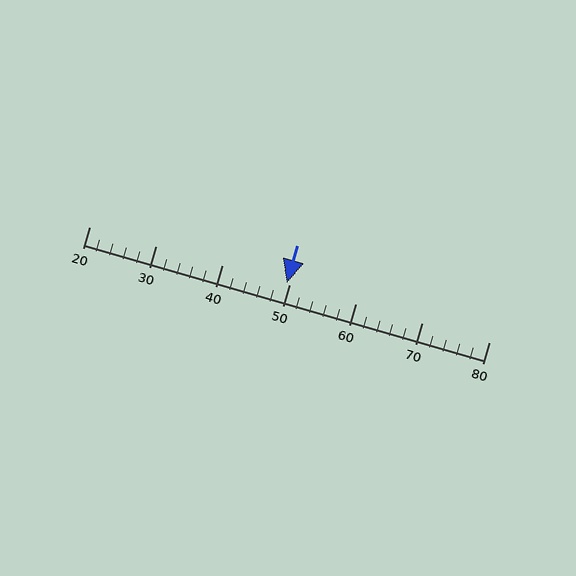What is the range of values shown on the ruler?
The ruler shows values from 20 to 80.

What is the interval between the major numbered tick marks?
The major tick marks are spaced 10 units apart.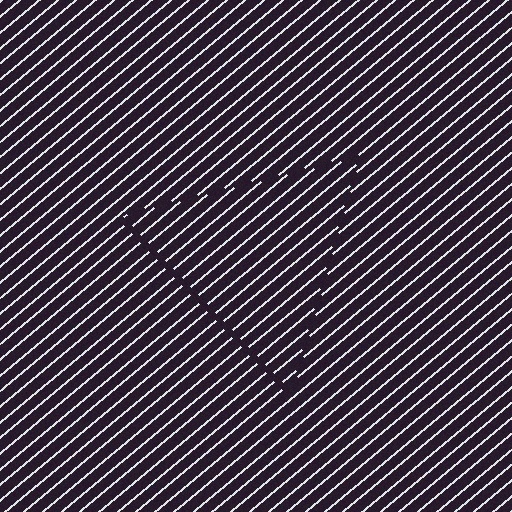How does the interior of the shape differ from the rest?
The interior of the shape contains the same grating, shifted by half a period — the contour is defined by the phase discontinuity where line-ends from the inner and outer gratings abut.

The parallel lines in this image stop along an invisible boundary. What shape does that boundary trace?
An illusory triangle. The interior of the shape contains the same grating, shifted by half a period — the contour is defined by the phase discontinuity where line-ends from the inner and outer gratings abut.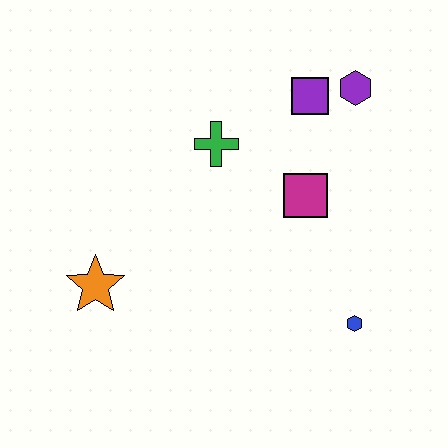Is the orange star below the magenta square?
Yes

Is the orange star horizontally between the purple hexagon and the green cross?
No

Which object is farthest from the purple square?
The orange star is farthest from the purple square.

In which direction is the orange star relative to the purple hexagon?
The orange star is to the left of the purple hexagon.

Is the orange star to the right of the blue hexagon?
No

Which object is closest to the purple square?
The purple hexagon is closest to the purple square.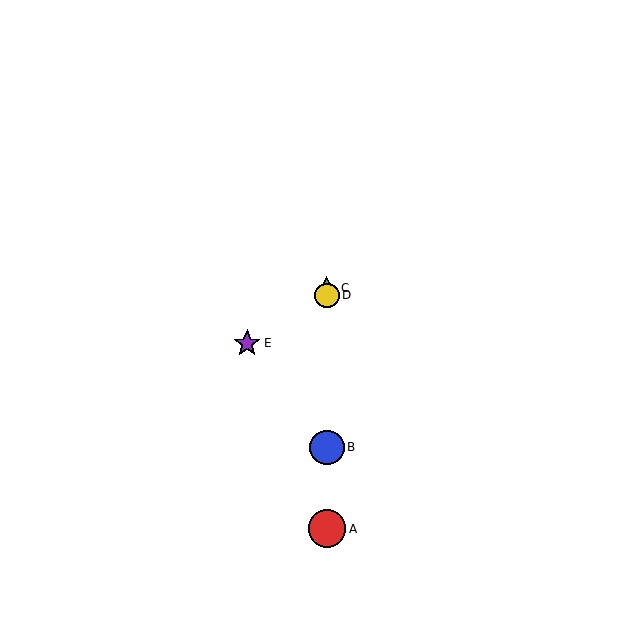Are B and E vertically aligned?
No, B is at x≈327 and E is at x≈247.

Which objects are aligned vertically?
Objects A, B, C, D are aligned vertically.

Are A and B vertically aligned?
Yes, both are at x≈327.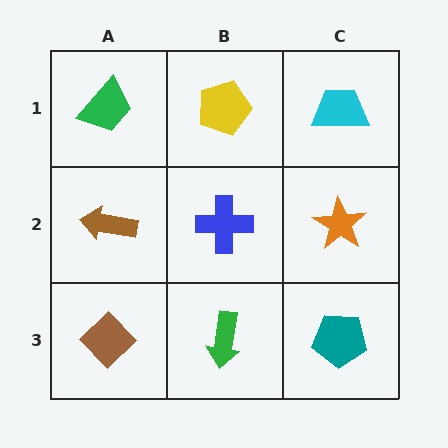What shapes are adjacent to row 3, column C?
An orange star (row 2, column C), a green arrow (row 3, column B).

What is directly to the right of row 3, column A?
A green arrow.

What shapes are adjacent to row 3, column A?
A brown arrow (row 2, column A), a green arrow (row 3, column B).